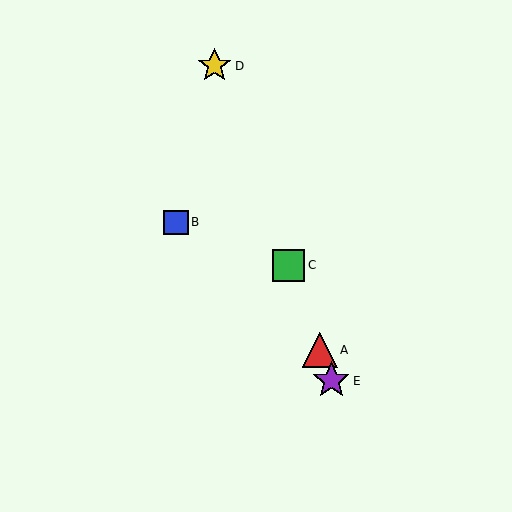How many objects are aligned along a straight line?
4 objects (A, C, D, E) are aligned along a straight line.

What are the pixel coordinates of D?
Object D is at (214, 66).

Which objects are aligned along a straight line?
Objects A, C, D, E are aligned along a straight line.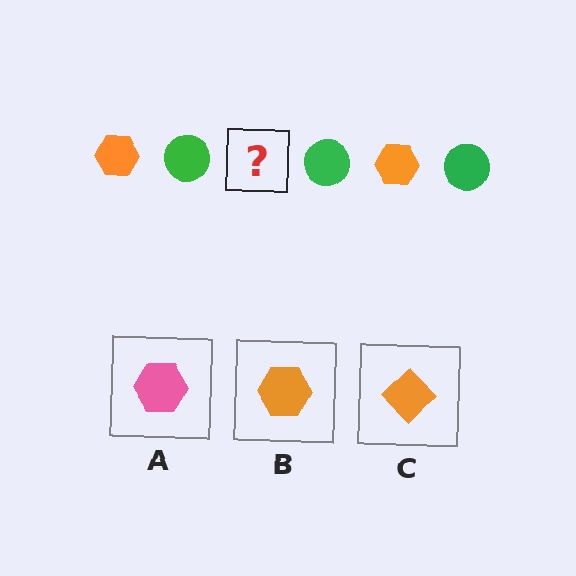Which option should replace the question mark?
Option B.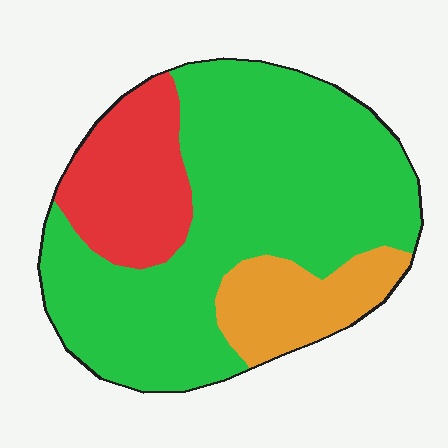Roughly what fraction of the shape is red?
Red takes up about one fifth (1/5) of the shape.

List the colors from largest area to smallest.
From largest to smallest: green, red, orange.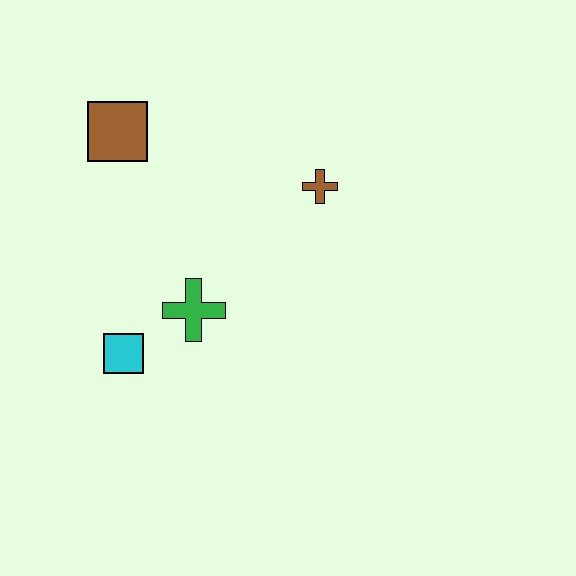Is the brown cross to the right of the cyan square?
Yes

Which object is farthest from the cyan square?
The brown cross is farthest from the cyan square.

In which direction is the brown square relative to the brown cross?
The brown square is to the left of the brown cross.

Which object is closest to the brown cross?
The green cross is closest to the brown cross.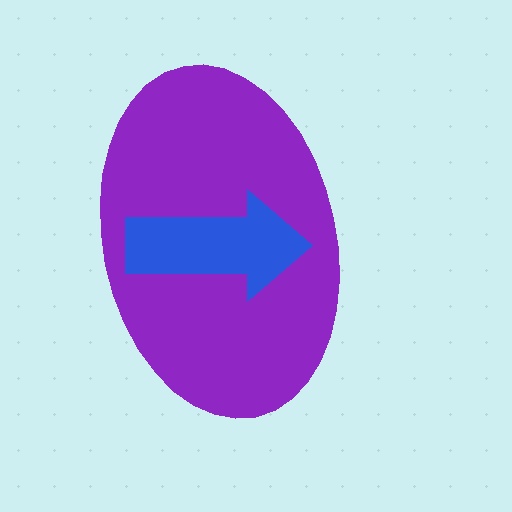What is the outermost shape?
The purple ellipse.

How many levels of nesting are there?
2.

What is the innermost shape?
The blue arrow.